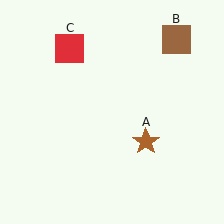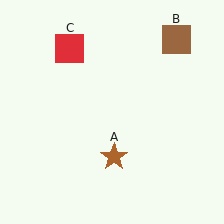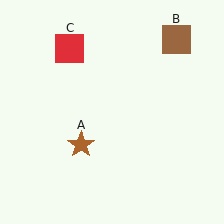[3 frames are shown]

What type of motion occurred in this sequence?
The brown star (object A) rotated clockwise around the center of the scene.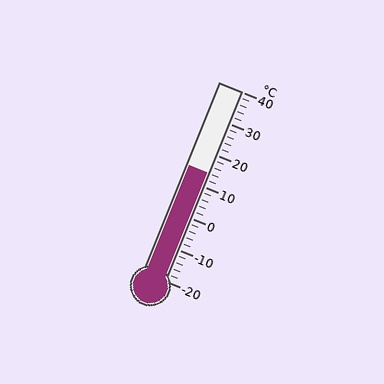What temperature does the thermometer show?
The thermometer shows approximately 14°C.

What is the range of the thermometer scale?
The thermometer scale ranges from -20°C to 40°C.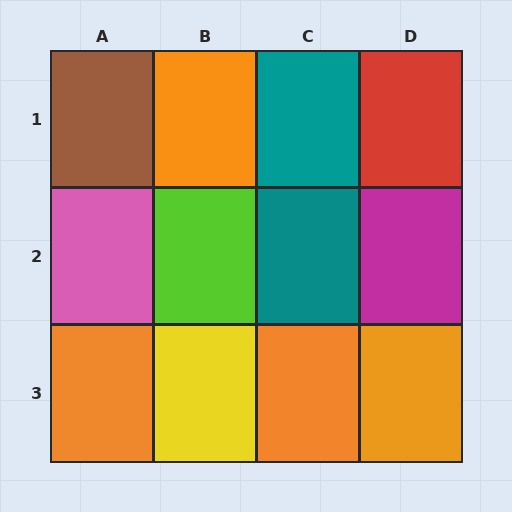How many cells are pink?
1 cell is pink.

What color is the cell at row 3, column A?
Orange.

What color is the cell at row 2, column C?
Teal.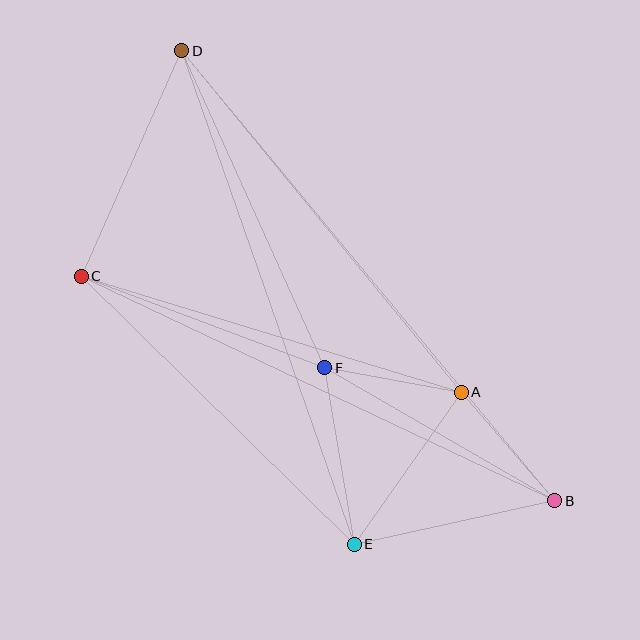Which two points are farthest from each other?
Points B and D are farthest from each other.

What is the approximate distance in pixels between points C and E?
The distance between C and E is approximately 383 pixels.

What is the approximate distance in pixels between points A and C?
The distance between A and C is approximately 397 pixels.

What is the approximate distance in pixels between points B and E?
The distance between B and E is approximately 205 pixels.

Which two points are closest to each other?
Points A and F are closest to each other.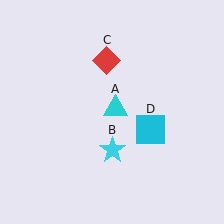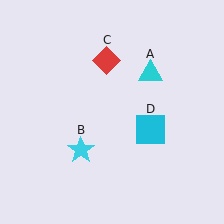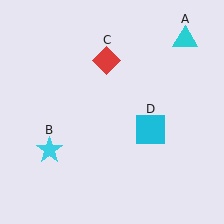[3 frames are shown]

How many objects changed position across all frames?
2 objects changed position: cyan triangle (object A), cyan star (object B).